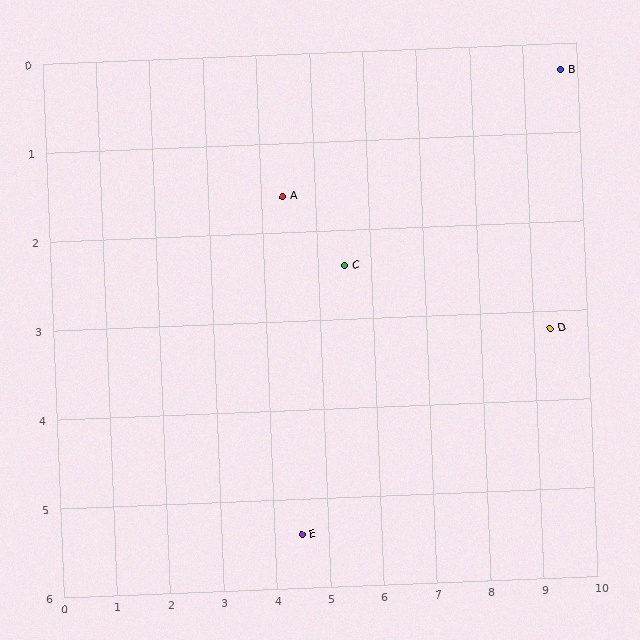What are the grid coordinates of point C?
Point C is at approximately (5.5, 2.4).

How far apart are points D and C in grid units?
Points D and C are about 3.9 grid units apart.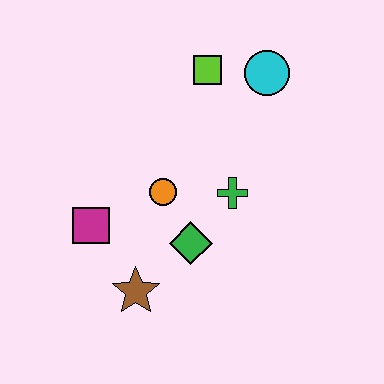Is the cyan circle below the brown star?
No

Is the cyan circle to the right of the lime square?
Yes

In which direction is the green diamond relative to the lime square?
The green diamond is below the lime square.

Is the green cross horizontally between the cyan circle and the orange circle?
Yes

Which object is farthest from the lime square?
The brown star is farthest from the lime square.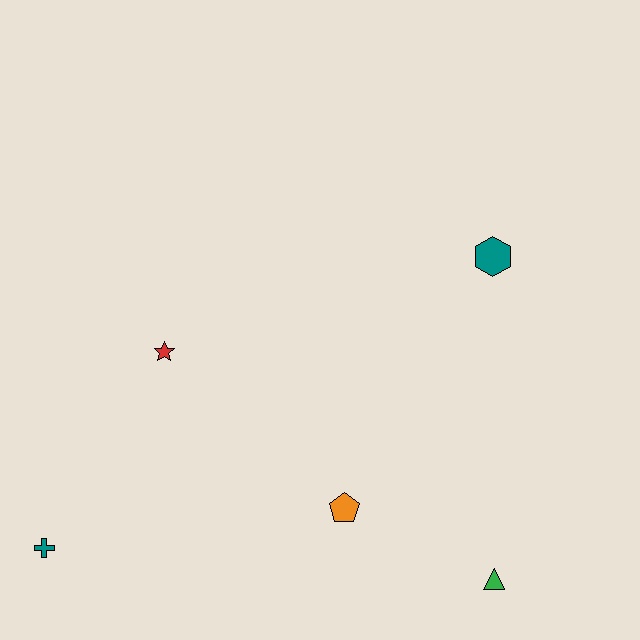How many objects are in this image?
There are 5 objects.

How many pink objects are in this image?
There are no pink objects.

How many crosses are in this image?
There is 1 cross.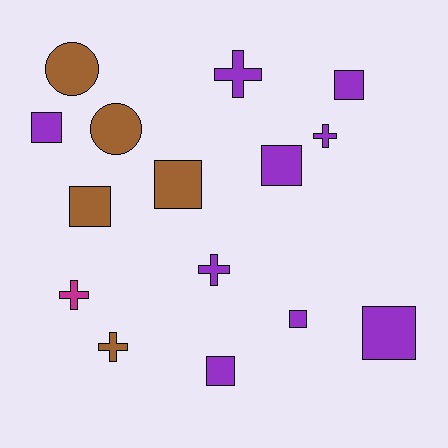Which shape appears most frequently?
Square, with 8 objects.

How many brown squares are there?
There are 2 brown squares.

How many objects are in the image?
There are 15 objects.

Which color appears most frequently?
Purple, with 9 objects.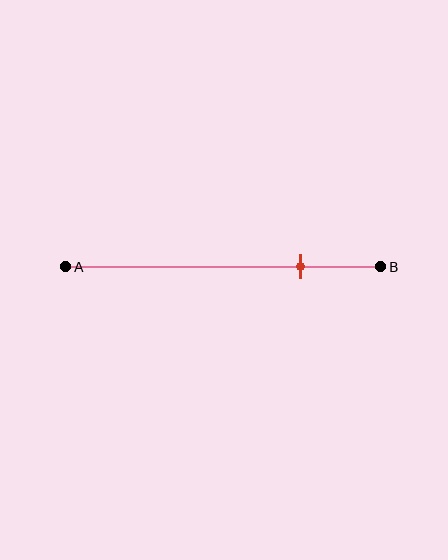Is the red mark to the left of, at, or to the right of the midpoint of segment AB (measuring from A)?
The red mark is to the right of the midpoint of segment AB.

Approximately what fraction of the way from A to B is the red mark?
The red mark is approximately 75% of the way from A to B.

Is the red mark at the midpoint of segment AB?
No, the mark is at about 75% from A, not at the 50% midpoint.